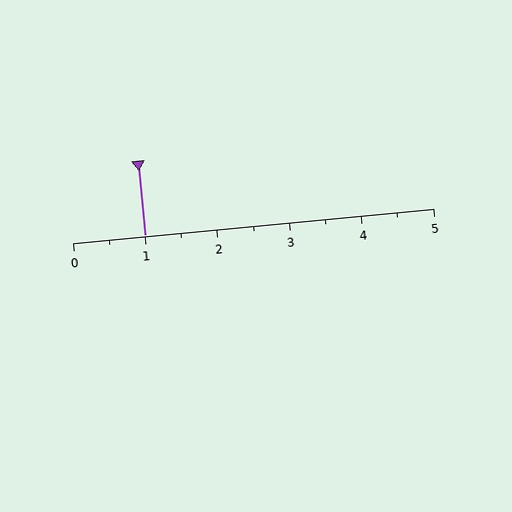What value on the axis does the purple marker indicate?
The marker indicates approximately 1.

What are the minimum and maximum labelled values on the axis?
The axis runs from 0 to 5.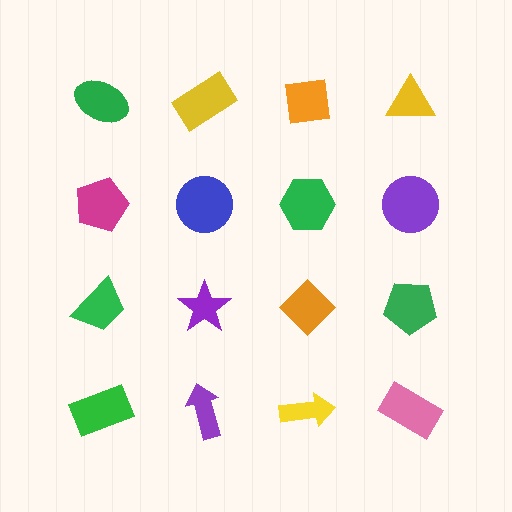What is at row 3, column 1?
A green trapezoid.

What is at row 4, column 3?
A yellow arrow.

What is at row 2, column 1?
A magenta pentagon.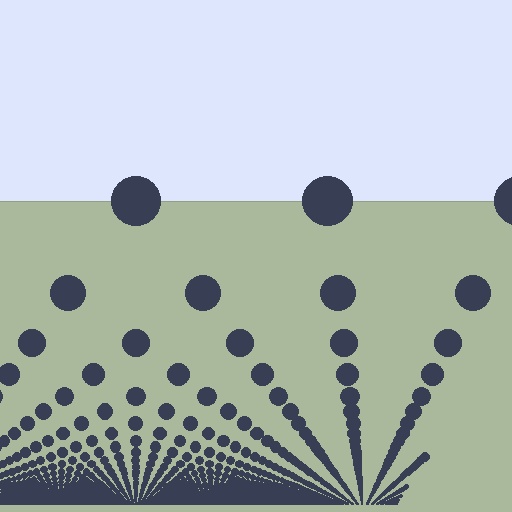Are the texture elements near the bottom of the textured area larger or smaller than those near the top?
Smaller. The gradient is inverted — elements near the bottom are smaller and denser.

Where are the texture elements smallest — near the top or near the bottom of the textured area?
Near the bottom.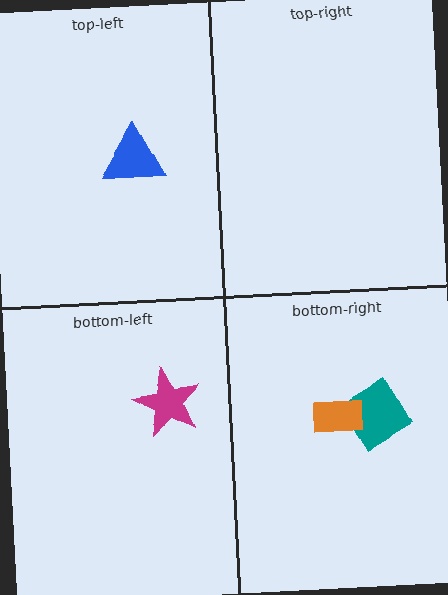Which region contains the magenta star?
The bottom-left region.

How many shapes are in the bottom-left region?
1.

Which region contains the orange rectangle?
The bottom-right region.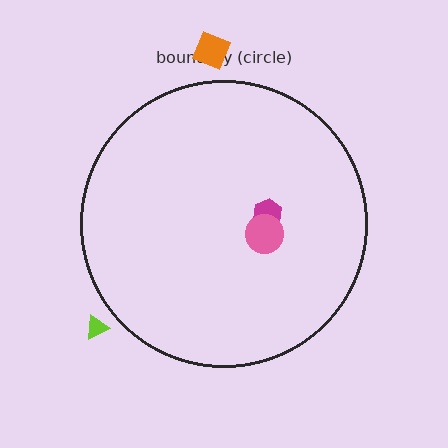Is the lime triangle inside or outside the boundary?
Outside.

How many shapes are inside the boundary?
2 inside, 2 outside.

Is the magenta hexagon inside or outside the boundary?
Inside.